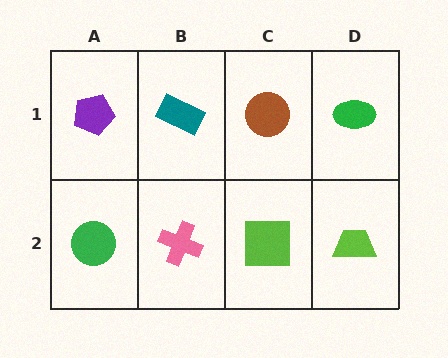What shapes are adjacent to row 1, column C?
A lime square (row 2, column C), a teal rectangle (row 1, column B), a green ellipse (row 1, column D).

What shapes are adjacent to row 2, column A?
A purple pentagon (row 1, column A), a pink cross (row 2, column B).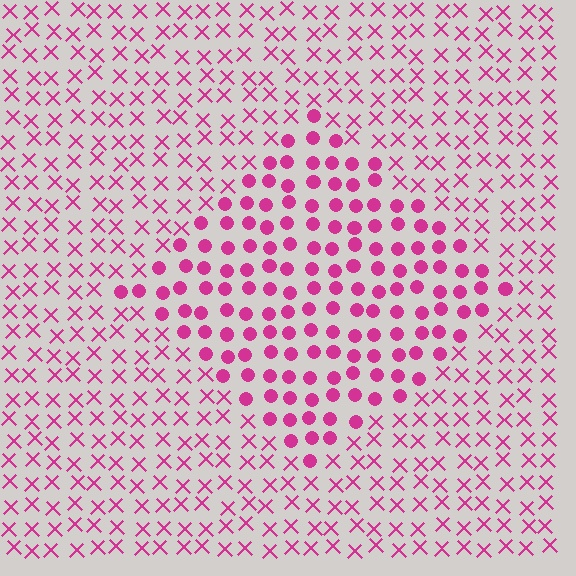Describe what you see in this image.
The image is filled with small magenta elements arranged in a uniform grid. A diamond-shaped region contains circles, while the surrounding area contains X marks. The boundary is defined purely by the change in element shape.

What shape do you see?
I see a diamond.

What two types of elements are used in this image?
The image uses circles inside the diamond region and X marks outside it.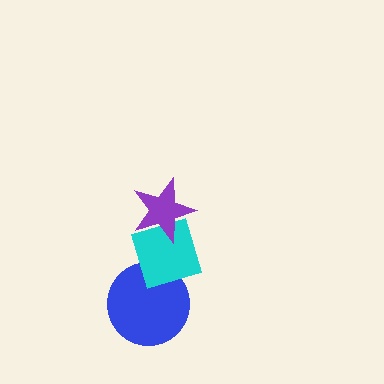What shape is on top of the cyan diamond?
The purple star is on top of the cyan diamond.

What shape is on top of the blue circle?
The cyan diamond is on top of the blue circle.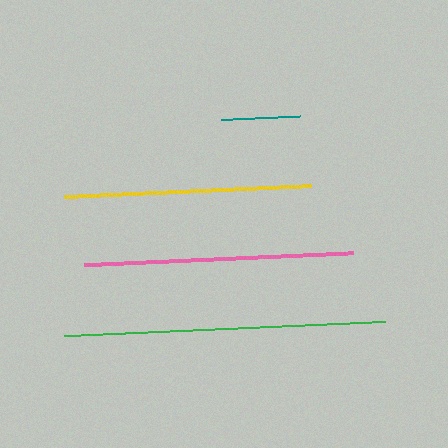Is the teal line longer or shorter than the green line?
The green line is longer than the teal line.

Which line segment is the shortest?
The teal line is the shortest at approximately 79 pixels.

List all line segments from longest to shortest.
From longest to shortest: green, pink, yellow, teal.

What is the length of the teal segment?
The teal segment is approximately 79 pixels long.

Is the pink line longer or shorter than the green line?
The green line is longer than the pink line.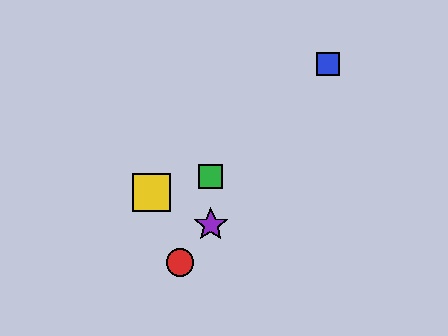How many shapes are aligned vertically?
2 shapes (the green square, the purple star) are aligned vertically.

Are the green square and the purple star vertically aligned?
Yes, both are at x≈211.